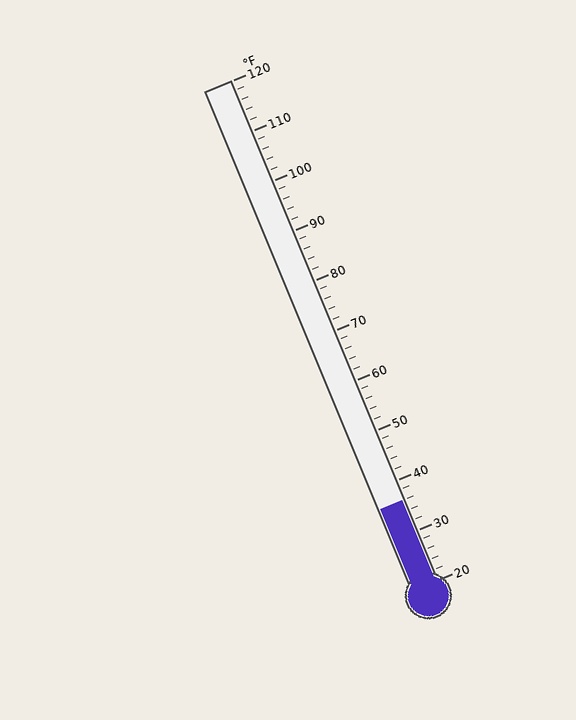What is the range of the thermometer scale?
The thermometer scale ranges from 20°F to 120°F.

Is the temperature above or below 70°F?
The temperature is below 70°F.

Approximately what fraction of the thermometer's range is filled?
The thermometer is filled to approximately 15% of its range.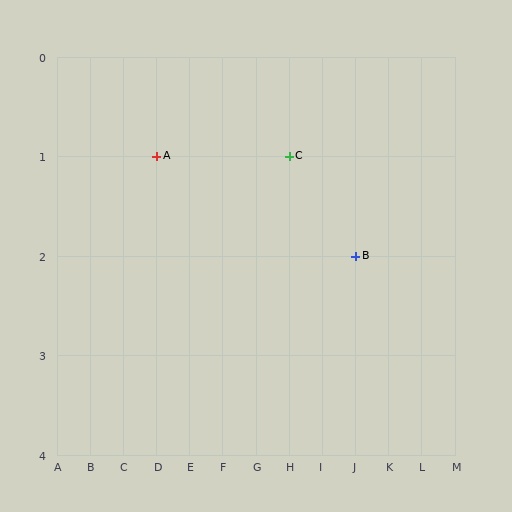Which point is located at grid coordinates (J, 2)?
Point B is at (J, 2).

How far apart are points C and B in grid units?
Points C and B are 2 columns and 1 row apart (about 2.2 grid units diagonally).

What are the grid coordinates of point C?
Point C is at grid coordinates (H, 1).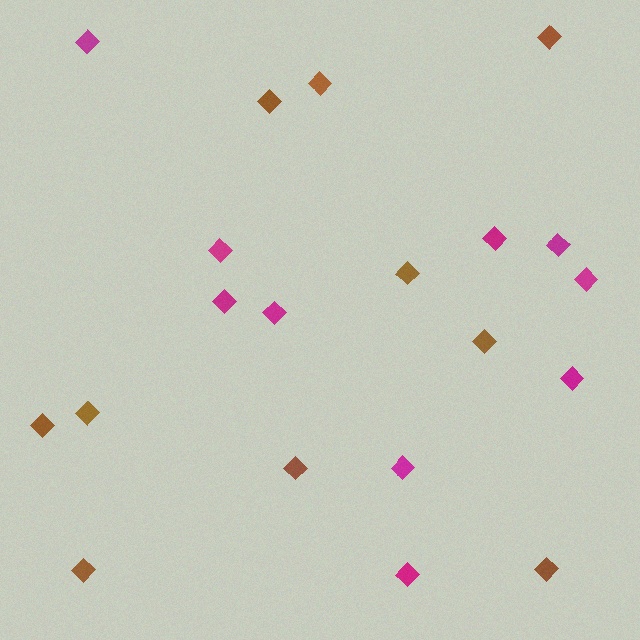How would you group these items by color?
There are 2 groups: one group of brown diamonds (10) and one group of magenta diamonds (10).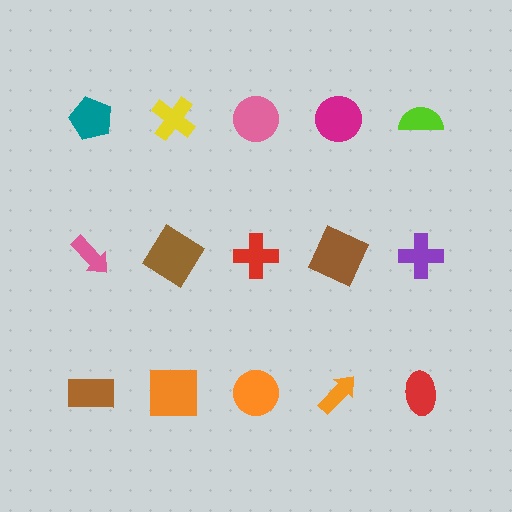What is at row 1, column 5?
A lime semicircle.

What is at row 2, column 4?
A brown square.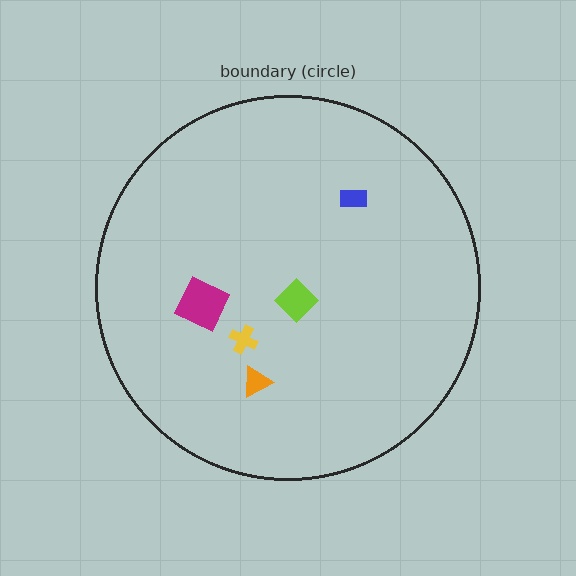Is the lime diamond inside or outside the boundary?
Inside.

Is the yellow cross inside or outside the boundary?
Inside.